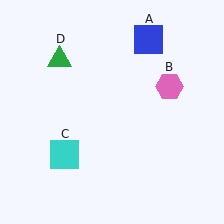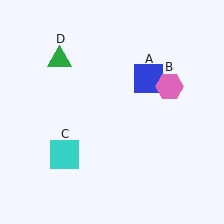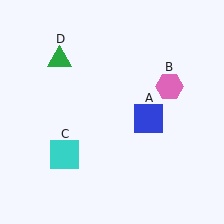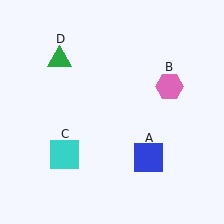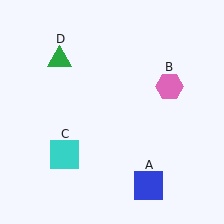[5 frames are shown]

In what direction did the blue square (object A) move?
The blue square (object A) moved down.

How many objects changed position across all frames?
1 object changed position: blue square (object A).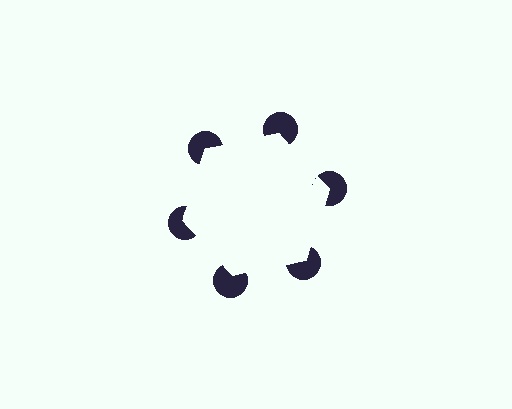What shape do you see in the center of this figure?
An illusory hexagon — its edges are inferred from the aligned wedge cuts in the pac-man discs, not physically drawn.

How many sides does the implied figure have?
6 sides.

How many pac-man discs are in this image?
There are 6 — one at each vertex of the illusory hexagon.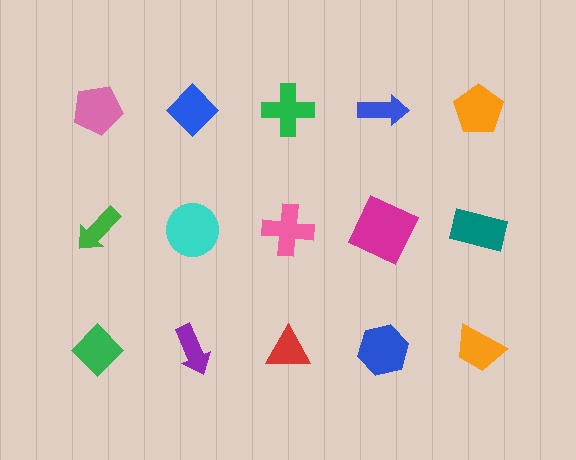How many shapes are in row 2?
5 shapes.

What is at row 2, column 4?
A magenta square.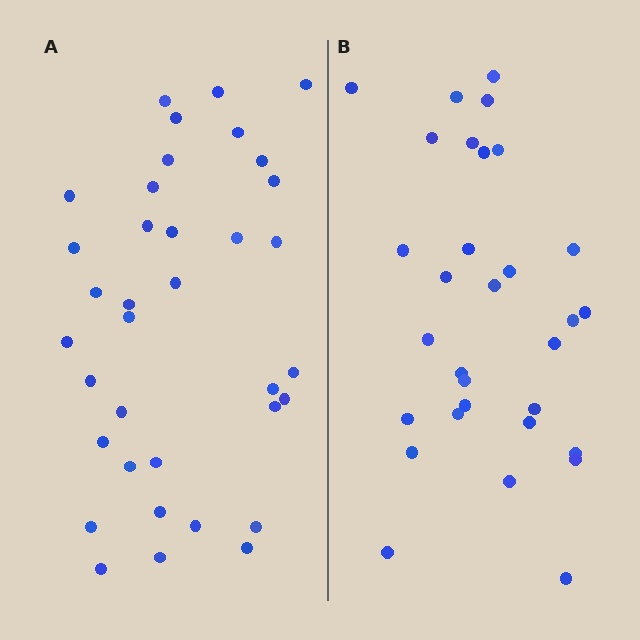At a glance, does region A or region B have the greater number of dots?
Region A (the left region) has more dots.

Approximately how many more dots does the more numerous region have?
Region A has about 5 more dots than region B.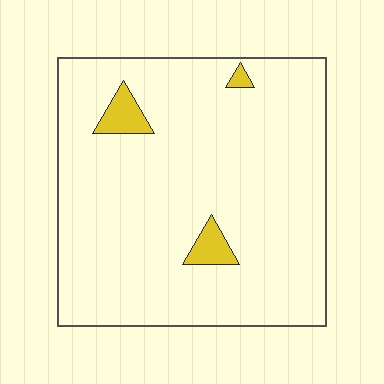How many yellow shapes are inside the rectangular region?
3.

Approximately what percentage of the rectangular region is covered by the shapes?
Approximately 5%.